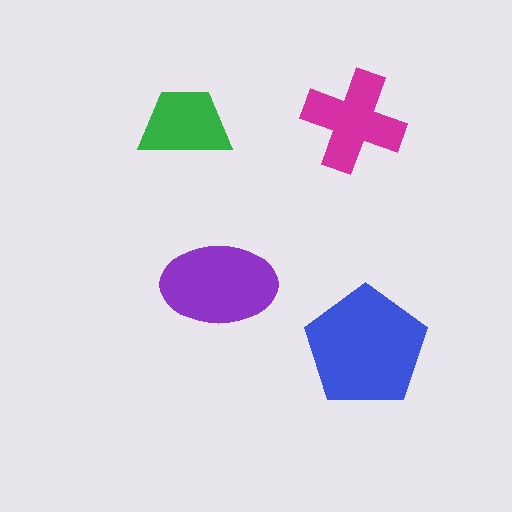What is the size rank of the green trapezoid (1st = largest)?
4th.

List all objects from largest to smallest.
The blue pentagon, the purple ellipse, the magenta cross, the green trapezoid.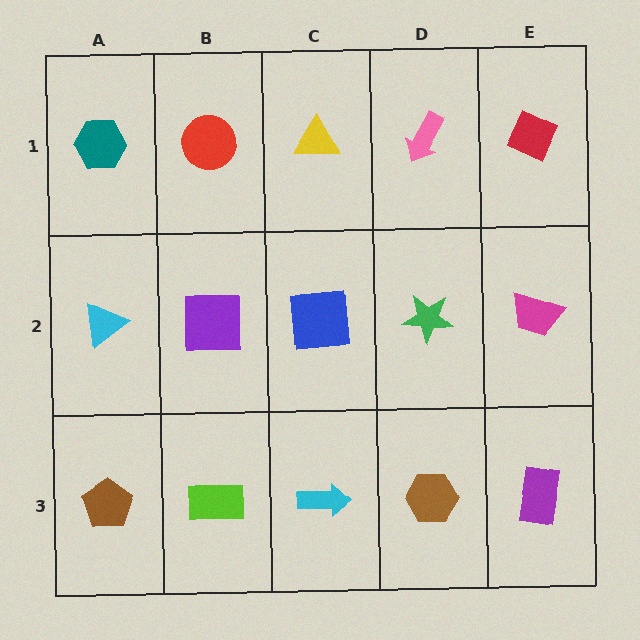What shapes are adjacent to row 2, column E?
A red diamond (row 1, column E), a purple rectangle (row 3, column E), a green star (row 2, column D).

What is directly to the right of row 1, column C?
A pink arrow.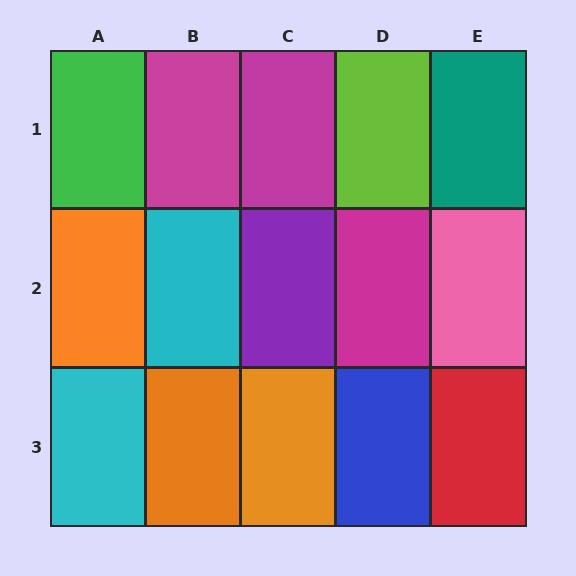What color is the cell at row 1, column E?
Teal.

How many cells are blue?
1 cell is blue.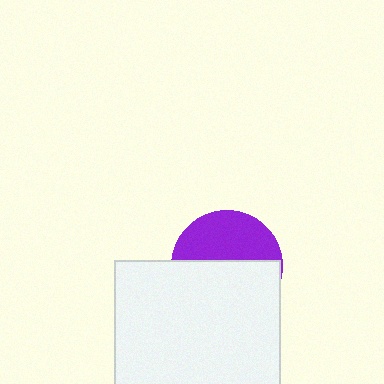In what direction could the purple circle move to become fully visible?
The purple circle could move up. That would shift it out from behind the white rectangle entirely.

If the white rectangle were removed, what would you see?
You would see the complete purple circle.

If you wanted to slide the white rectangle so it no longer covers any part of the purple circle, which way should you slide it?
Slide it down — that is the most direct way to separate the two shapes.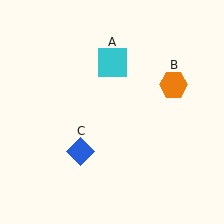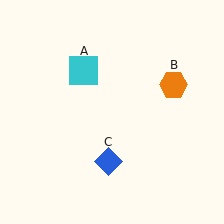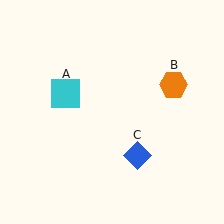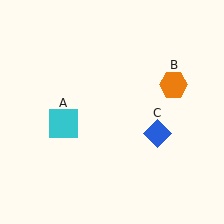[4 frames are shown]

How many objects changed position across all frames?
2 objects changed position: cyan square (object A), blue diamond (object C).